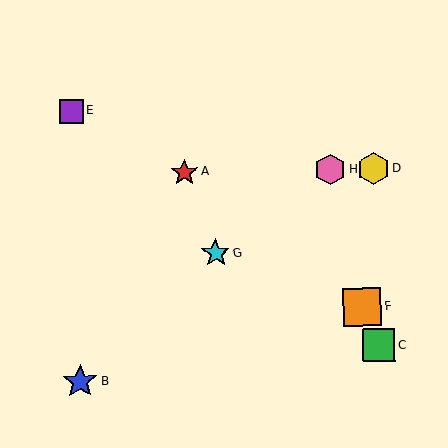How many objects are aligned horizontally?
3 objects (A, D, H) are aligned horizontally.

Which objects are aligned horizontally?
Objects A, D, H are aligned horizontally.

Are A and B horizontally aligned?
No, A is at y≈172 and B is at y≈381.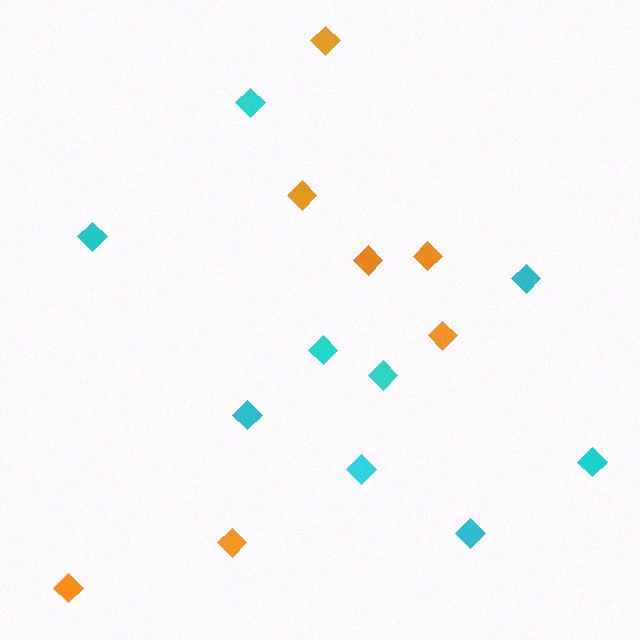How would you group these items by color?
There are 2 groups: one group of orange diamonds (7) and one group of cyan diamonds (9).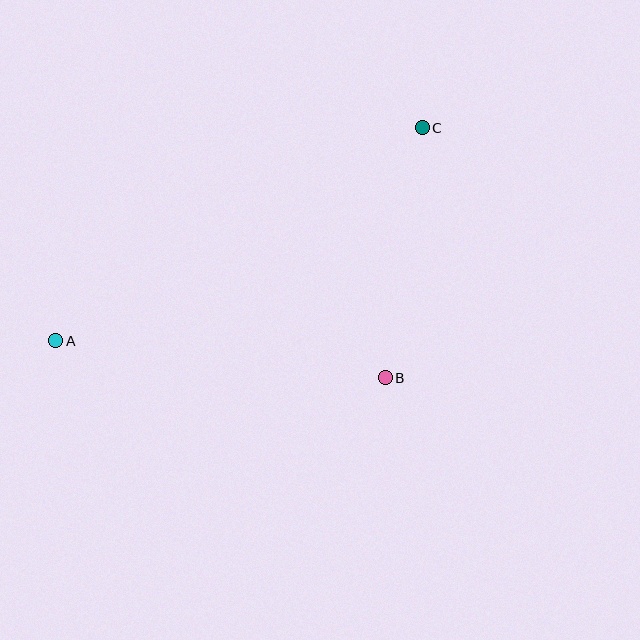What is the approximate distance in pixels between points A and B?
The distance between A and B is approximately 331 pixels.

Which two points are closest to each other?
Points B and C are closest to each other.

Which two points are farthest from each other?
Points A and C are farthest from each other.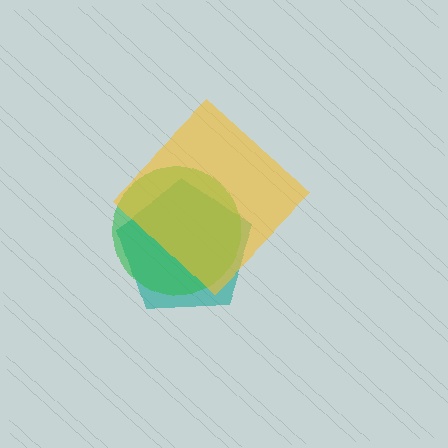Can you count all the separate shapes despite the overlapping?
Yes, there are 3 separate shapes.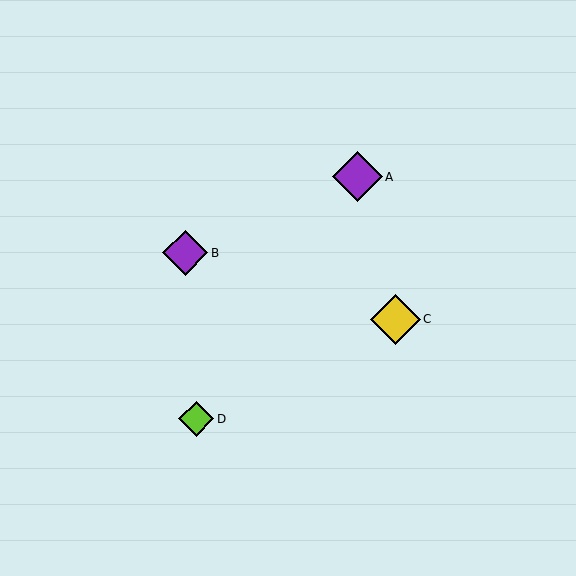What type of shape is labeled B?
Shape B is a purple diamond.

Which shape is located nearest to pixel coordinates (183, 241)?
The purple diamond (labeled B) at (185, 253) is nearest to that location.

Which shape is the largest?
The purple diamond (labeled A) is the largest.